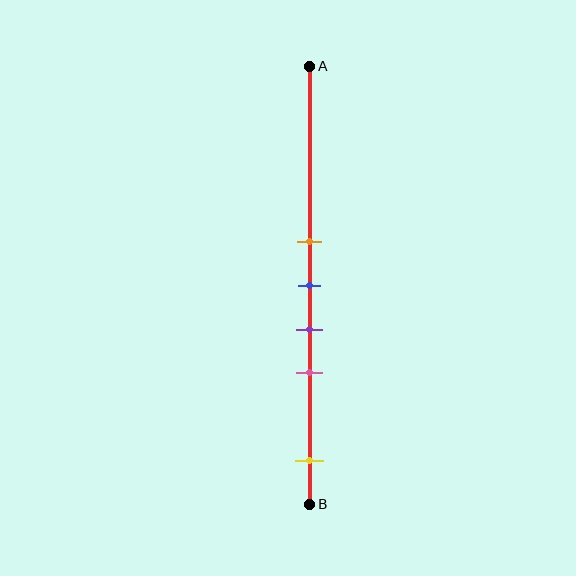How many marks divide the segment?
There are 5 marks dividing the segment.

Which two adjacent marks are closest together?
The orange and blue marks are the closest adjacent pair.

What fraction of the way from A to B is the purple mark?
The purple mark is approximately 60% (0.6) of the way from A to B.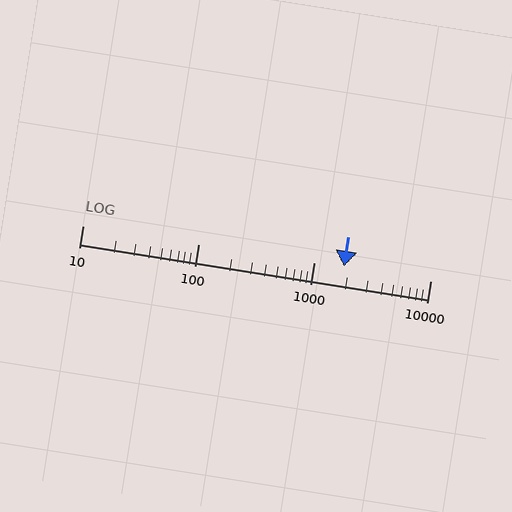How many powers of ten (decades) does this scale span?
The scale spans 3 decades, from 10 to 10000.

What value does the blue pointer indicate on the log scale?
The pointer indicates approximately 1800.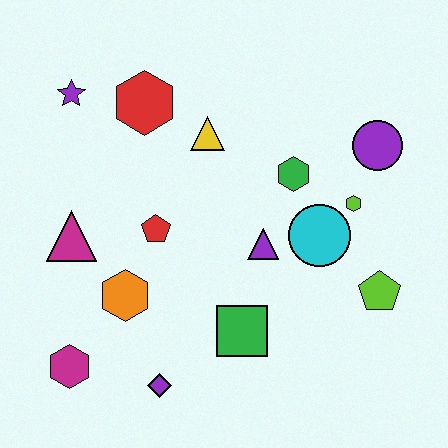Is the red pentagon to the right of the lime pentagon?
No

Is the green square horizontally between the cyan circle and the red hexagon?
Yes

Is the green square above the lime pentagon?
No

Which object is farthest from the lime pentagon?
The purple star is farthest from the lime pentagon.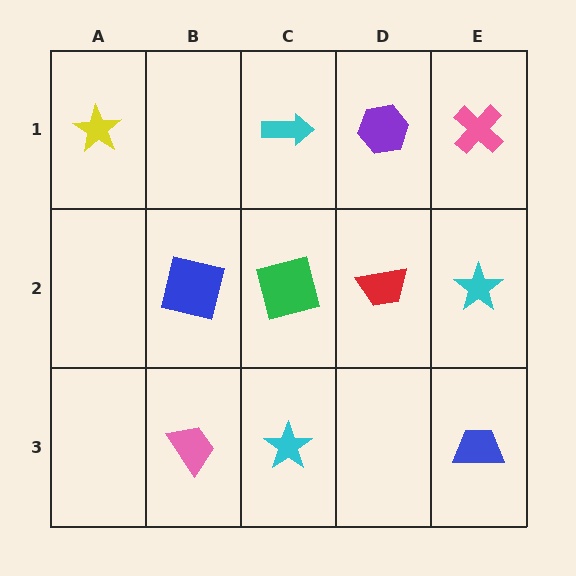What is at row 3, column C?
A cyan star.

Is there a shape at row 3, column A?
No, that cell is empty.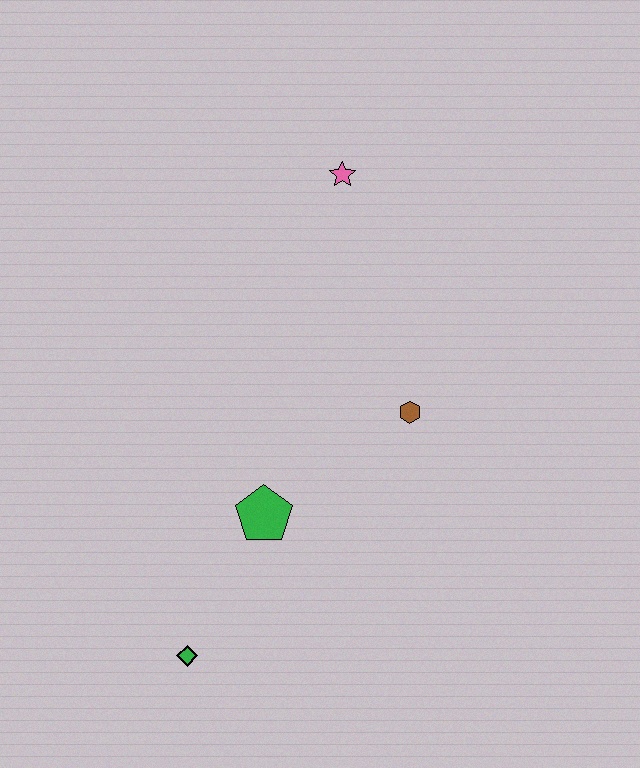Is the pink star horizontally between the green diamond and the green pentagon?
No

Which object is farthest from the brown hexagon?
The green diamond is farthest from the brown hexagon.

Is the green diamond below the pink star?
Yes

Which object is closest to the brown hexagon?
The green pentagon is closest to the brown hexagon.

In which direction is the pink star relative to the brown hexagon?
The pink star is above the brown hexagon.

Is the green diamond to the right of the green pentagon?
No